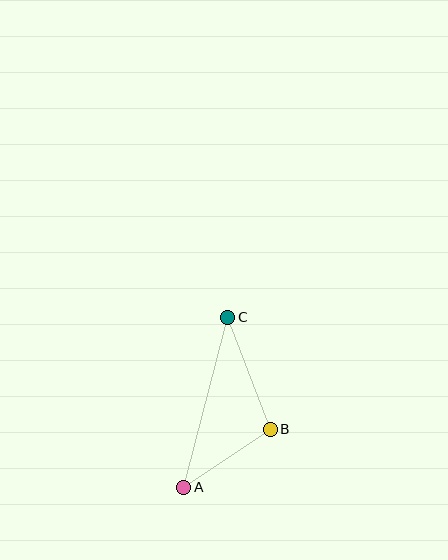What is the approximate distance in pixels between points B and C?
The distance between B and C is approximately 120 pixels.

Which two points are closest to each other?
Points A and B are closest to each other.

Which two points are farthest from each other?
Points A and C are farthest from each other.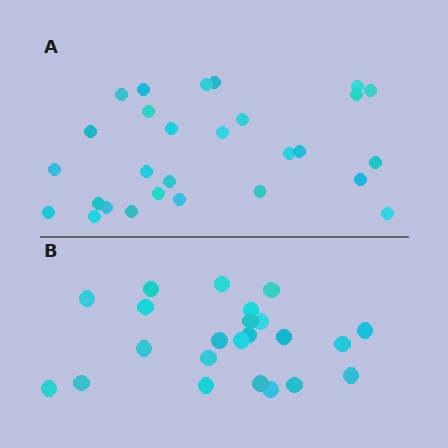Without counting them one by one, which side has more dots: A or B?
Region A (the top region) has more dots.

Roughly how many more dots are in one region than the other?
Region A has about 5 more dots than region B.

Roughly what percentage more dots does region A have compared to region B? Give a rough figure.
About 20% more.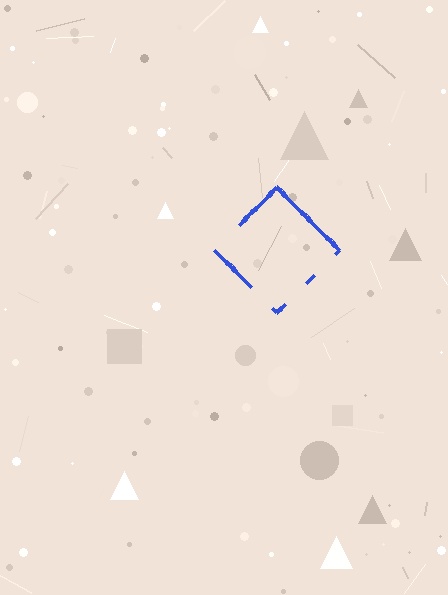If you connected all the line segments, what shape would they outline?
They would outline a diamond.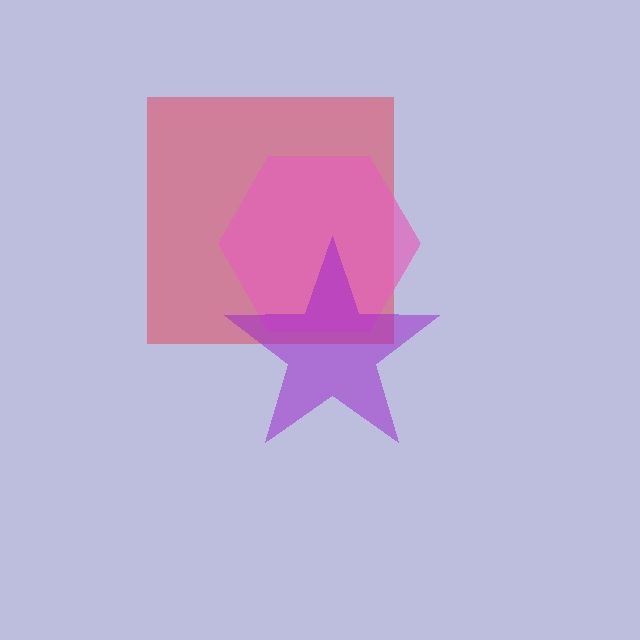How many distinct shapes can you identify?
There are 3 distinct shapes: a red square, a pink hexagon, a purple star.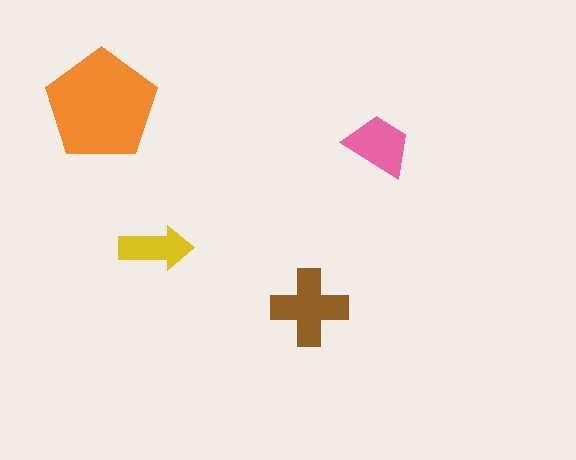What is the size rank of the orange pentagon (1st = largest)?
1st.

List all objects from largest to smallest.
The orange pentagon, the brown cross, the pink trapezoid, the yellow arrow.